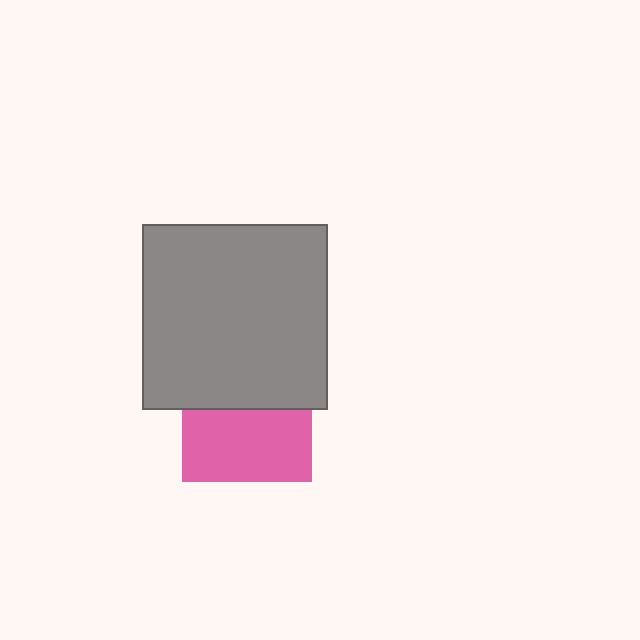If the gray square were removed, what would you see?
You would see the complete pink square.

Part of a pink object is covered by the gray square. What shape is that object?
It is a square.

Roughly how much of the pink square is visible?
About half of it is visible (roughly 55%).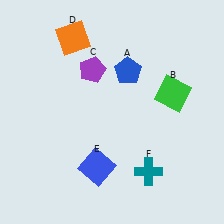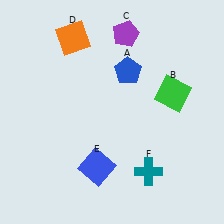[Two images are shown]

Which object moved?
The purple pentagon (C) moved up.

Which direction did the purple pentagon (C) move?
The purple pentagon (C) moved up.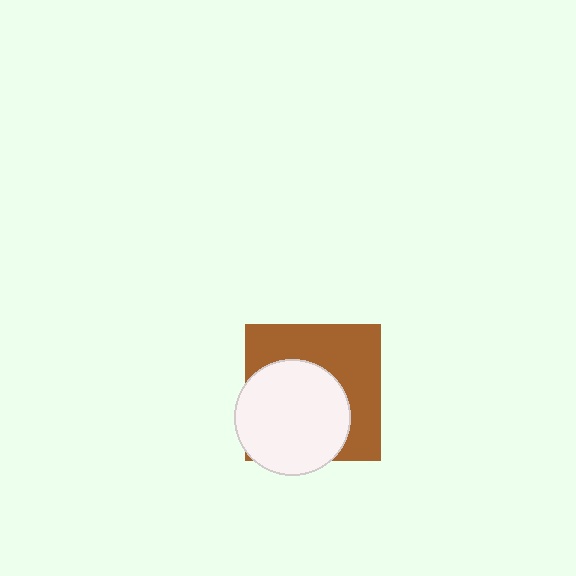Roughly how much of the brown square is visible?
About half of it is visible (roughly 50%).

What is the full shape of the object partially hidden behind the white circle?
The partially hidden object is a brown square.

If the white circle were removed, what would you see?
You would see the complete brown square.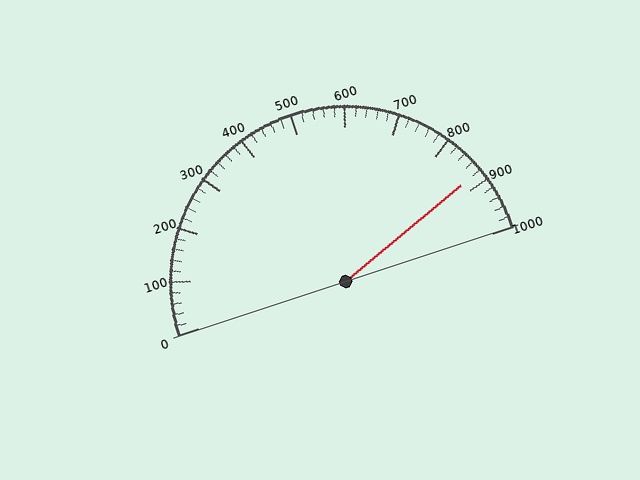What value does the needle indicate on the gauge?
The needle indicates approximately 880.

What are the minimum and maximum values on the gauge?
The gauge ranges from 0 to 1000.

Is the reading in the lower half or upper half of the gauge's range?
The reading is in the upper half of the range (0 to 1000).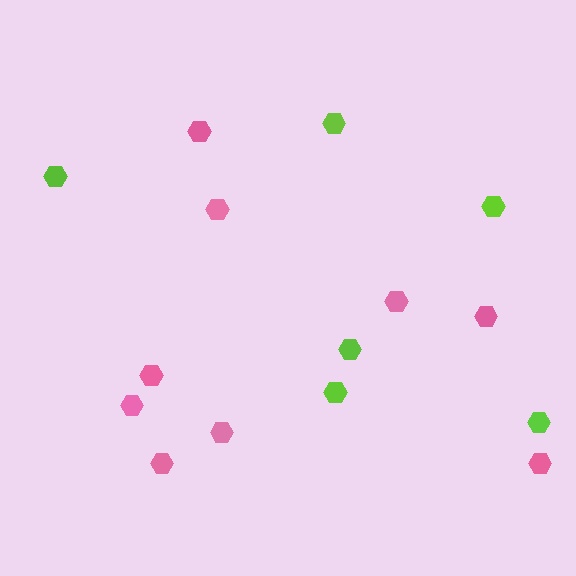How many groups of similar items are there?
There are 2 groups: one group of pink hexagons (9) and one group of lime hexagons (6).